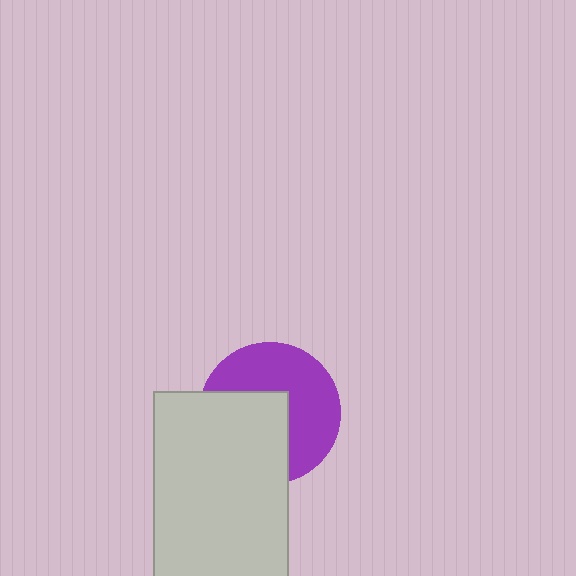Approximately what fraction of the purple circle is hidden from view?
Roughly 46% of the purple circle is hidden behind the light gray rectangle.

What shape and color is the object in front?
The object in front is a light gray rectangle.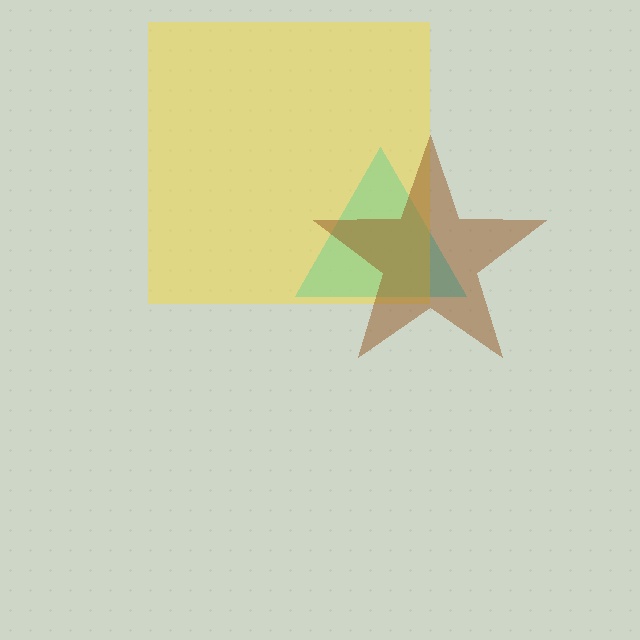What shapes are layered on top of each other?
The layered shapes are: a cyan triangle, a yellow square, a brown star.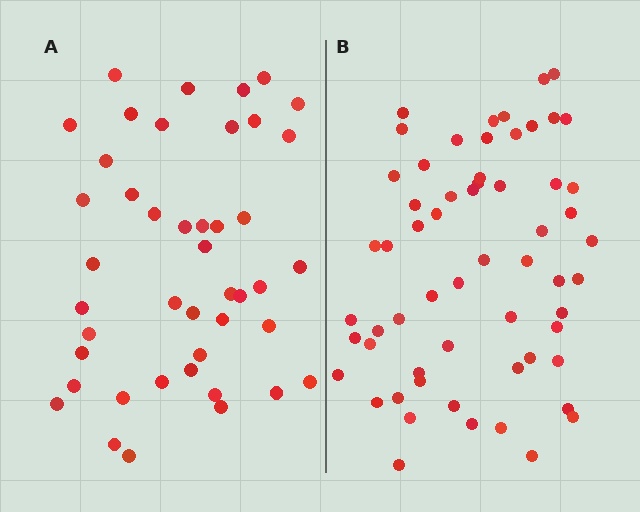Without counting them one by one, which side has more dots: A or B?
Region B (the right region) has more dots.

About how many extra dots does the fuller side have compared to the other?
Region B has approximately 15 more dots than region A.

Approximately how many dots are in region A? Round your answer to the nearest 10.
About 40 dots. (The exact count is 44, which rounds to 40.)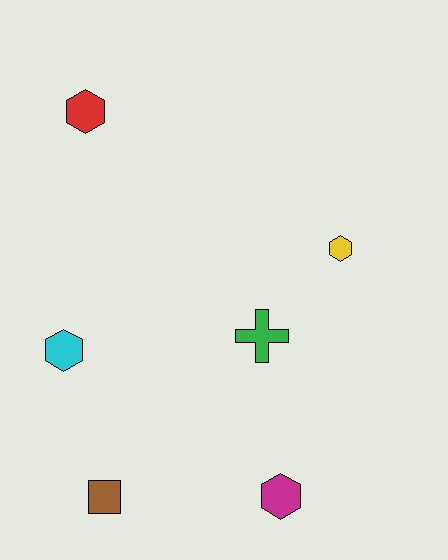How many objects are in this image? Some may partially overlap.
There are 6 objects.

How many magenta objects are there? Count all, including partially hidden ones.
There is 1 magenta object.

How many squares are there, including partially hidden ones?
There is 1 square.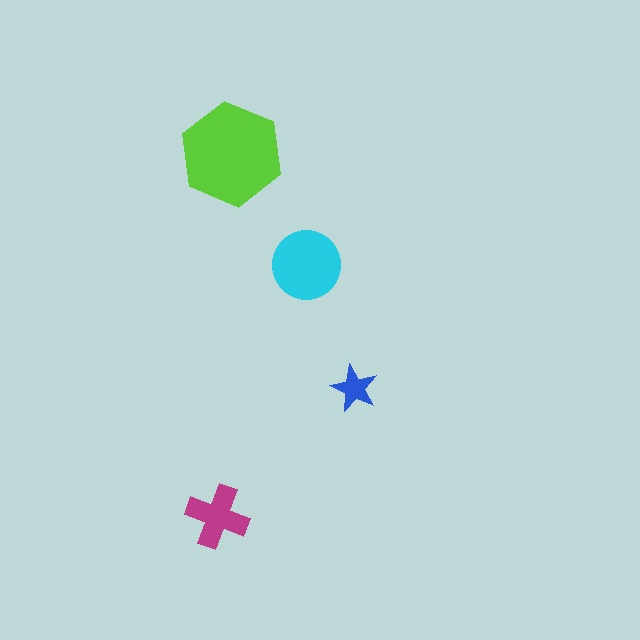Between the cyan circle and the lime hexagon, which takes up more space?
The lime hexagon.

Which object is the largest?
The lime hexagon.